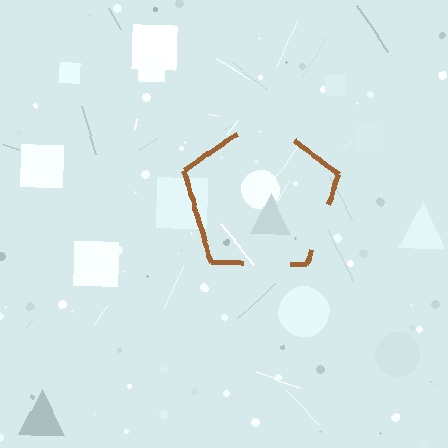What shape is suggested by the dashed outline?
The dashed outline suggests a pentagon.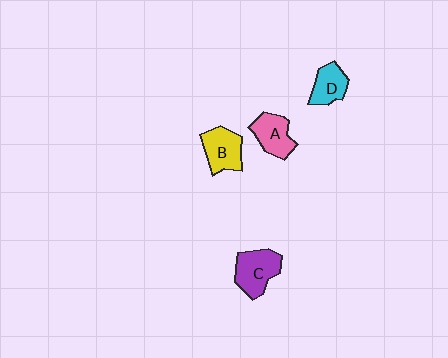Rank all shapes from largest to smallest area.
From largest to smallest: C (purple), B (yellow), A (pink), D (cyan).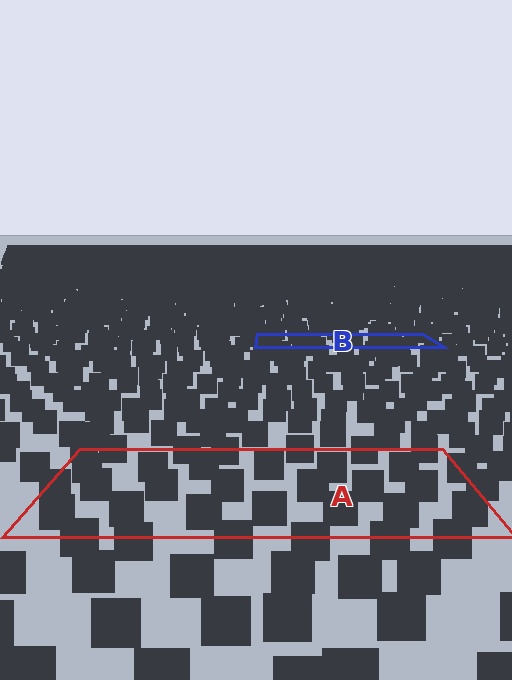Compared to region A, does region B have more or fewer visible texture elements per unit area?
Region B has more texture elements per unit area — they are packed more densely because it is farther away.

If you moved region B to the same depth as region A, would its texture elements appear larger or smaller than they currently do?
They would appear larger. At a closer depth, the same texture elements are projected at a bigger on-screen size.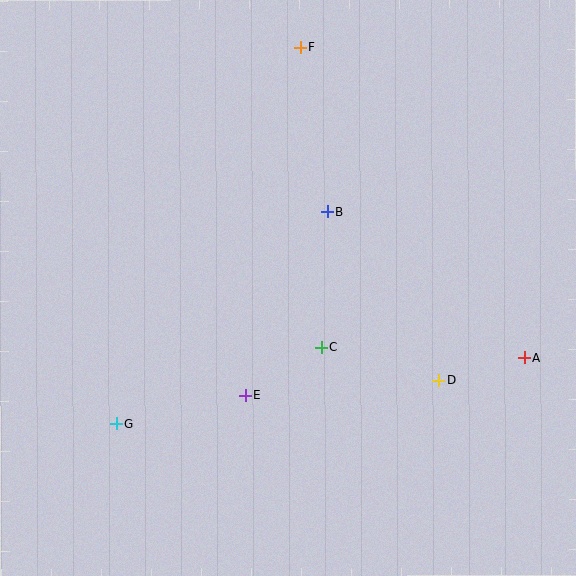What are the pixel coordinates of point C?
Point C is at (321, 347).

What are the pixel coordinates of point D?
Point D is at (439, 380).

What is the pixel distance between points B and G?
The distance between B and G is 299 pixels.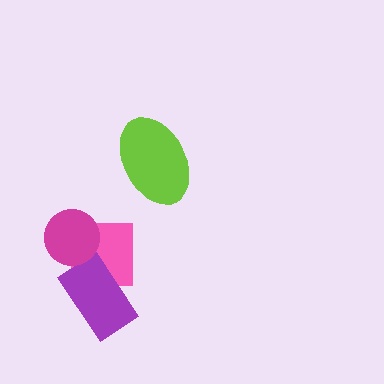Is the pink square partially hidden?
Yes, it is partially covered by another shape.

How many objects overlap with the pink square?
2 objects overlap with the pink square.